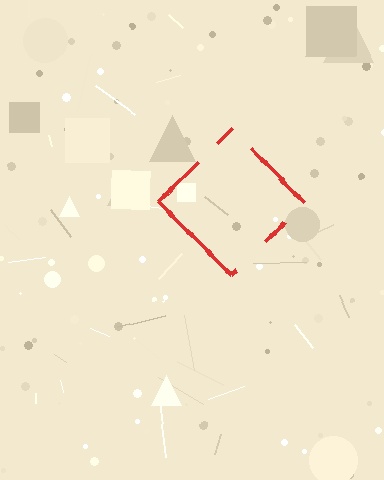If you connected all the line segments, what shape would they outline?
They would outline a diamond.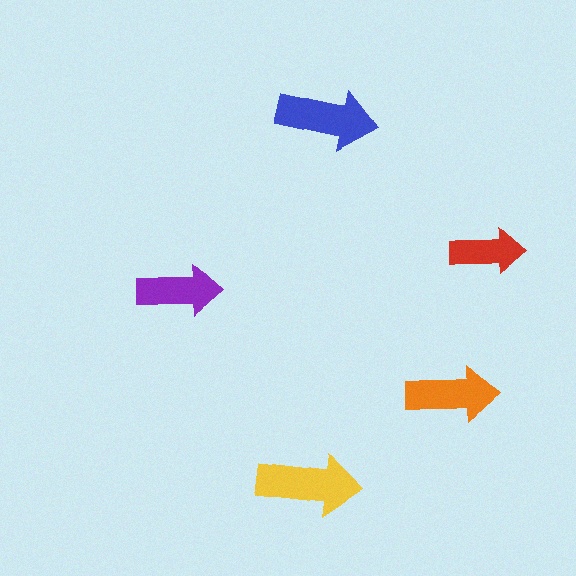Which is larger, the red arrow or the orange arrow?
The orange one.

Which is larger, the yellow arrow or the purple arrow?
The yellow one.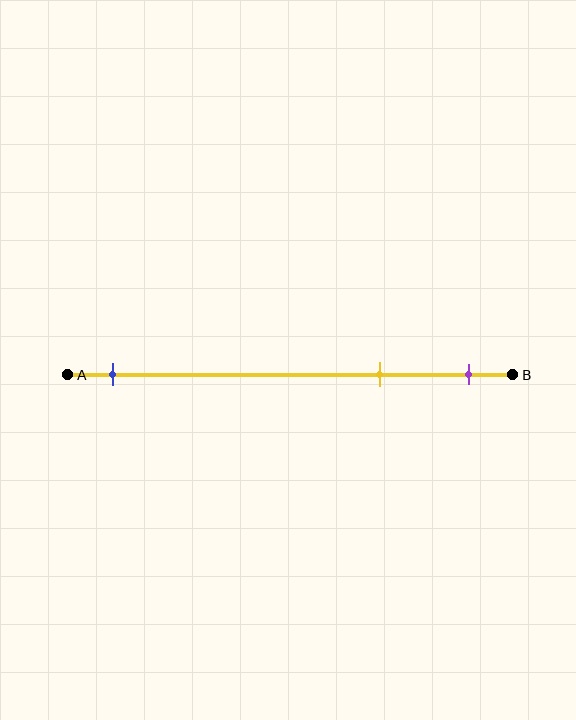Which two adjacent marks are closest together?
The yellow and purple marks are the closest adjacent pair.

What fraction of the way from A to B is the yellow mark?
The yellow mark is approximately 70% (0.7) of the way from A to B.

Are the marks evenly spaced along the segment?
No, the marks are not evenly spaced.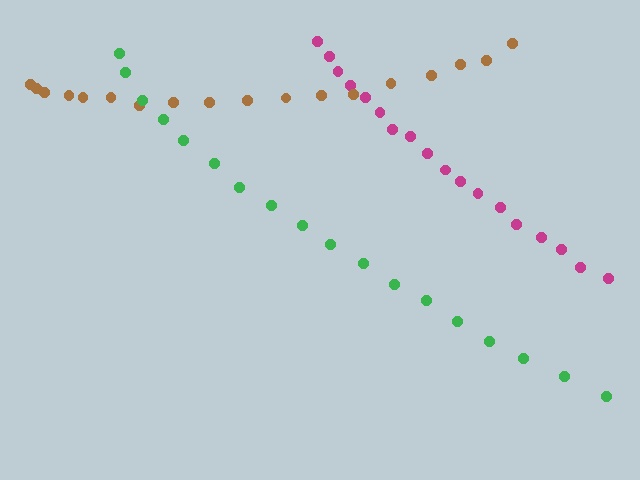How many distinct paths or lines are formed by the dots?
There are 3 distinct paths.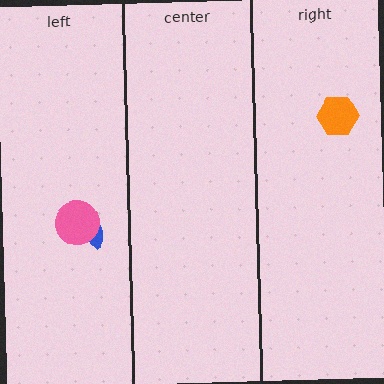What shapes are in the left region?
The blue semicircle, the pink circle.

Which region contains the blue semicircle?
The left region.